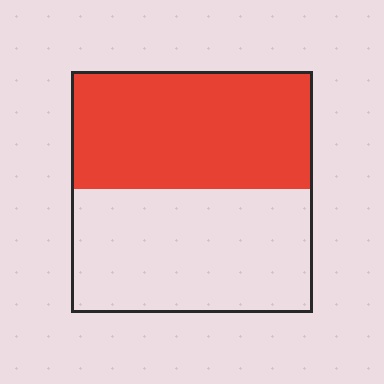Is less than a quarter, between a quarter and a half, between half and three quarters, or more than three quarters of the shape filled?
Between a quarter and a half.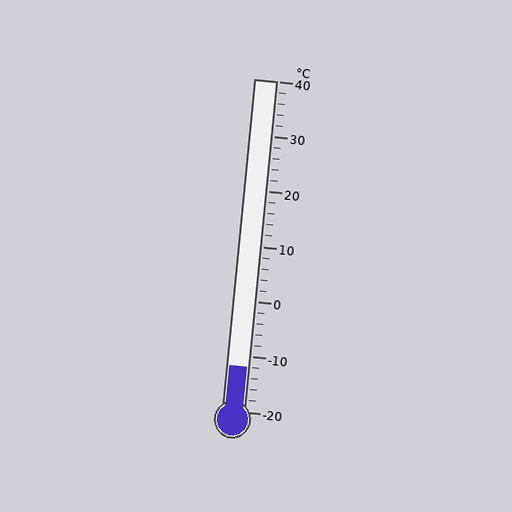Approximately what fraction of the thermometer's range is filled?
The thermometer is filled to approximately 15% of its range.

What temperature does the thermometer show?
The thermometer shows approximately -12°C.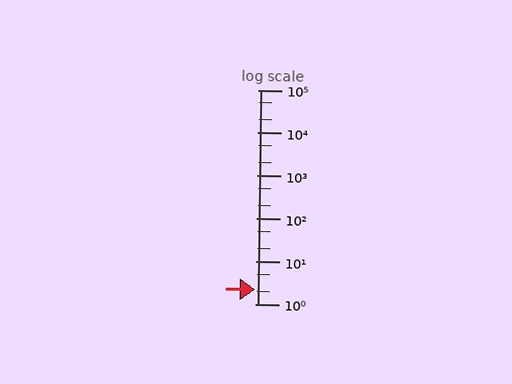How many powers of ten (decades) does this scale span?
The scale spans 5 decades, from 1 to 100000.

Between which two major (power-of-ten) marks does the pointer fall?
The pointer is between 1 and 10.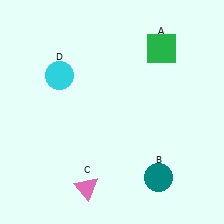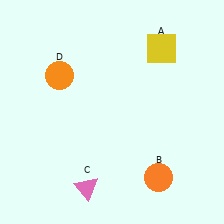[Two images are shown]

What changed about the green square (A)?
In Image 1, A is green. In Image 2, it changed to yellow.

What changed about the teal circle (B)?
In Image 1, B is teal. In Image 2, it changed to orange.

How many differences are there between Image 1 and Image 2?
There are 3 differences between the two images.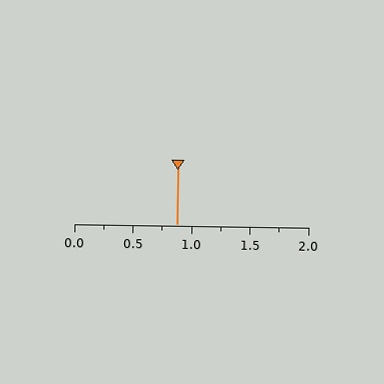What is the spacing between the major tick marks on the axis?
The major ticks are spaced 0.5 apart.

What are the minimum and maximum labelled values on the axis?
The axis runs from 0.0 to 2.0.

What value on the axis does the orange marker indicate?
The marker indicates approximately 0.88.